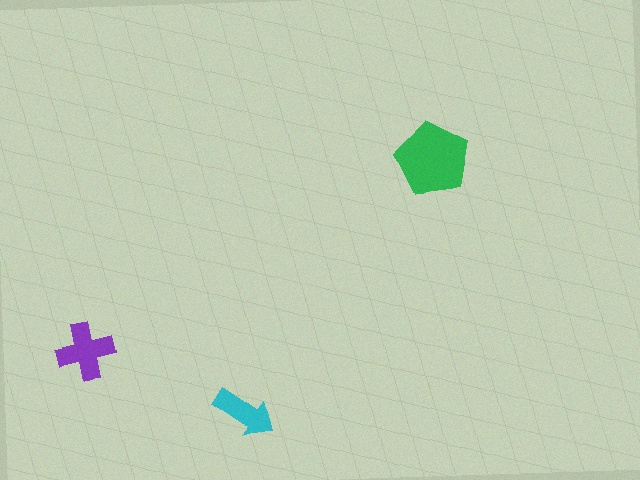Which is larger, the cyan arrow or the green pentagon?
The green pentagon.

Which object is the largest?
The green pentagon.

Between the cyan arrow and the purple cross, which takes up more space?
The purple cross.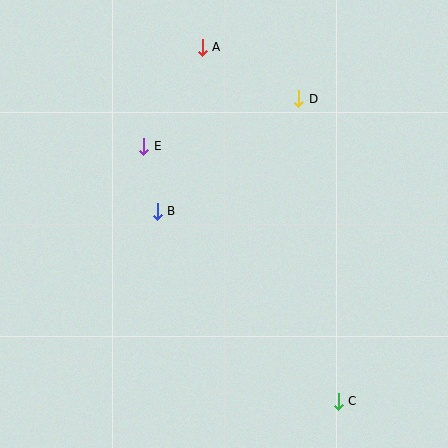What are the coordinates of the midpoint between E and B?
The midpoint between E and B is at (151, 179).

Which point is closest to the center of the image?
Point B at (157, 211) is closest to the center.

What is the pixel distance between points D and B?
The distance between D and B is 181 pixels.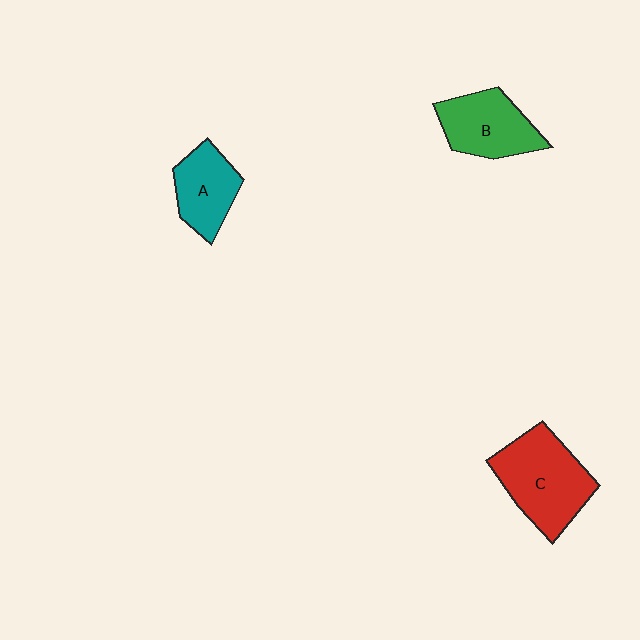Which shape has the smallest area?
Shape A (teal).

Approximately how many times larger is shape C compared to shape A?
Approximately 1.6 times.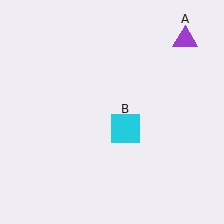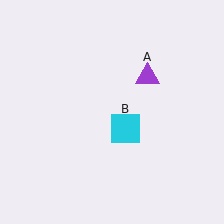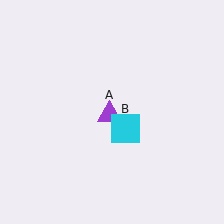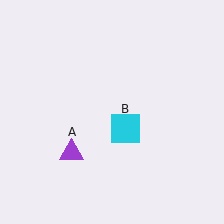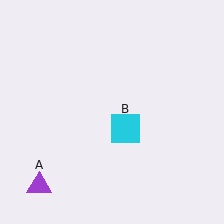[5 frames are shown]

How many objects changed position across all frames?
1 object changed position: purple triangle (object A).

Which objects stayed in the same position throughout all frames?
Cyan square (object B) remained stationary.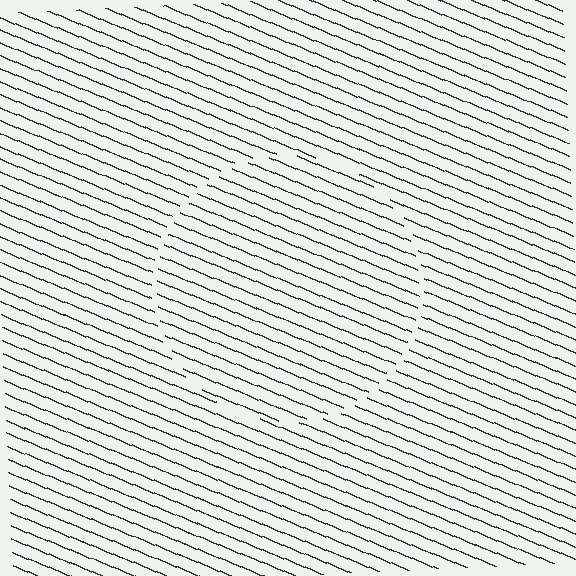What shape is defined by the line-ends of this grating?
An illusory circle. The interior of the shape contains the same grating, shifted by half a period — the contour is defined by the phase discontinuity where line-ends from the inner and outer gratings abut.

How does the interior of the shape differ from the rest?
The interior of the shape contains the same grating, shifted by half a period — the contour is defined by the phase discontinuity where line-ends from the inner and outer gratings abut.